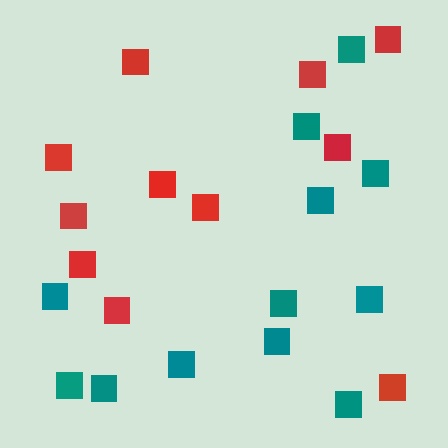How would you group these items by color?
There are 2 groups: one group of teal squares (12) and one group of red squares (11).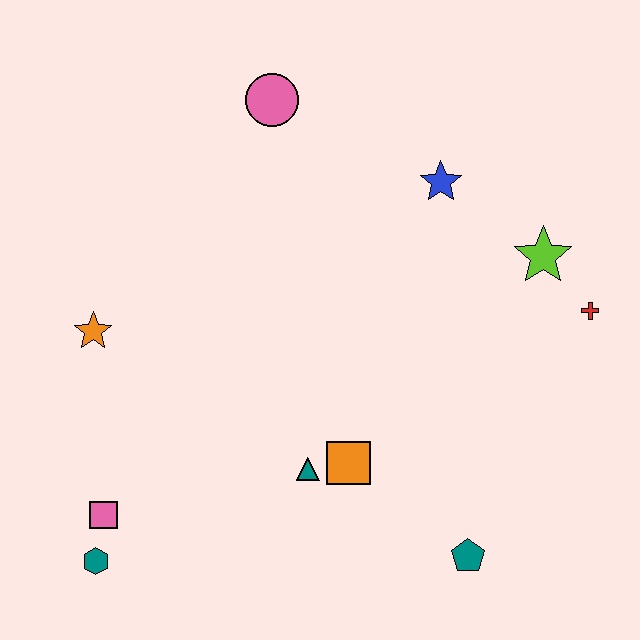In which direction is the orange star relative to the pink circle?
The orange star is below the pink circle.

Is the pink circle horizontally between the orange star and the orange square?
Yes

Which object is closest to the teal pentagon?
The orange square is closest to the teal pentagon.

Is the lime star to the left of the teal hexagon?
No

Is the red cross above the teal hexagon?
Yes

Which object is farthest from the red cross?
The teal hexagon is farthest from the red cross.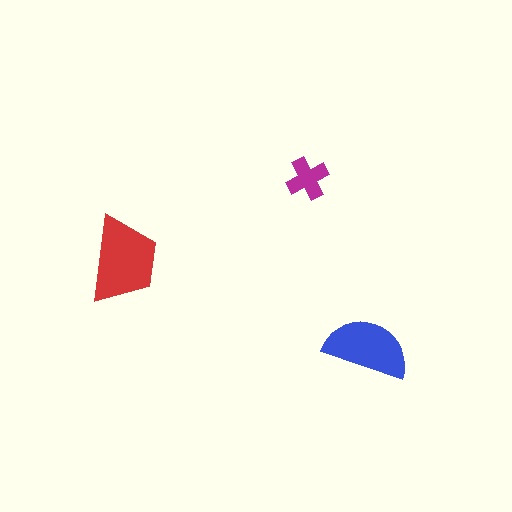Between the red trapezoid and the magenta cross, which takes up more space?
The red trapezoid.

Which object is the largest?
The red trapezoid.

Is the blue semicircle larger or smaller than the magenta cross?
Larger.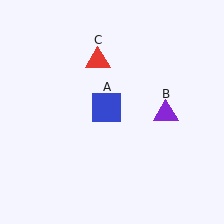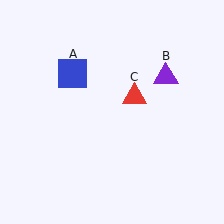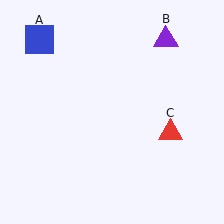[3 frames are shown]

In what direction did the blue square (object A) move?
The blue square (object A) moved up and to the left.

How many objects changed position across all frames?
3 objects changed position: blue square (object A), purple triangle (object B), red triangle (object C).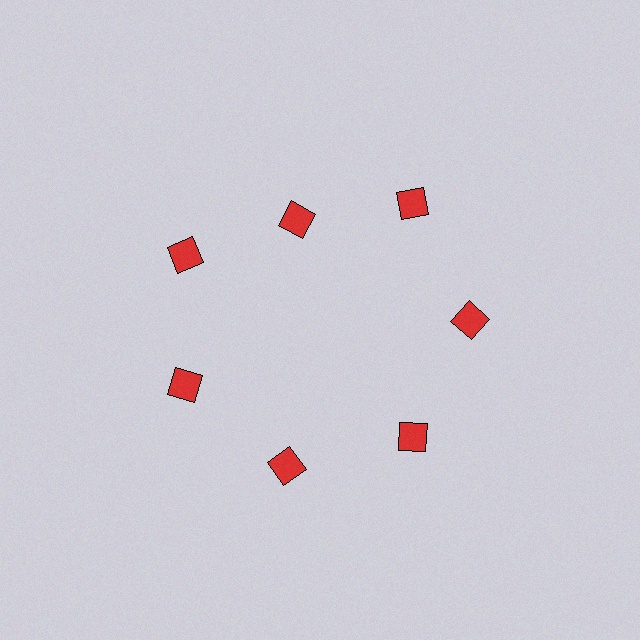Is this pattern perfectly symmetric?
No. The 7 red diamonds are arranged in a ring, but one element near the 12 o'clock position is pulled inward toward the center, breaking the 7-fold rotational symmetry.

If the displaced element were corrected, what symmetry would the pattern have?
It would have 7-fold rotational symmetry — the pattern would map onto itself every 51 degrees.